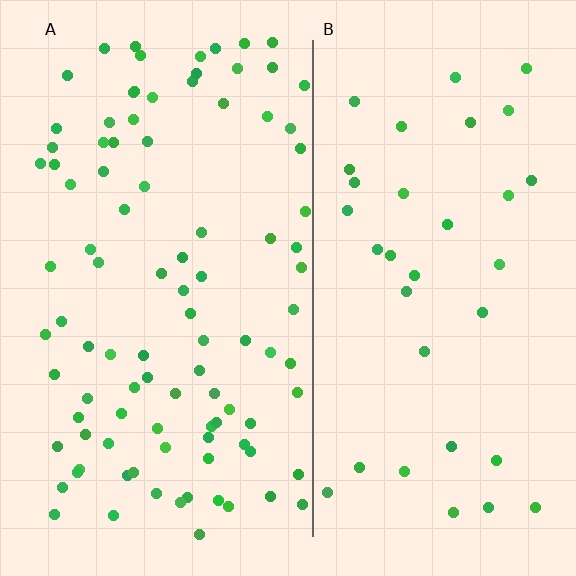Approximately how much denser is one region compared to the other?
Approximately 2.8× — region A over region B.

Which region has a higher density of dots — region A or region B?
A (the left).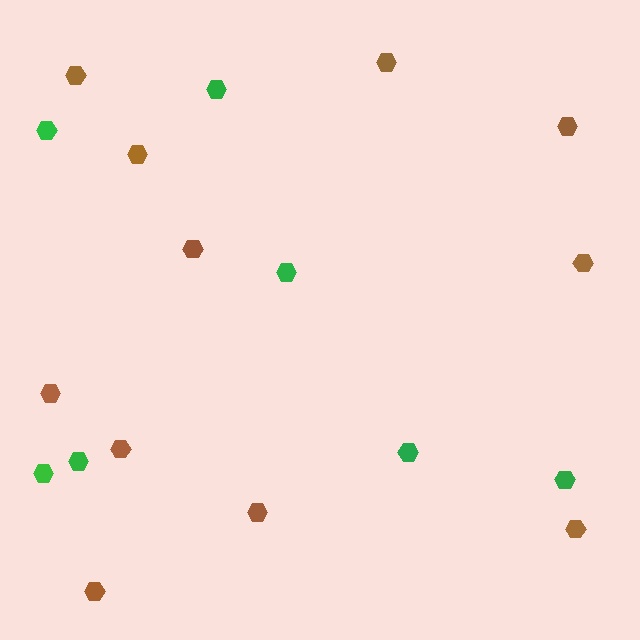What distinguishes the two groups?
There are 2 groups: one group of brown hexagons (11) and one group of green hexagons (7).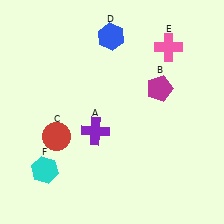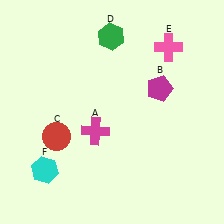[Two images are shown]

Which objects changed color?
A changed from purple to magenta. D changed from blue to green.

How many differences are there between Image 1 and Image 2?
There are 2 differences between the two images.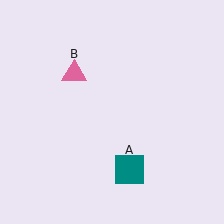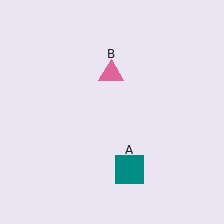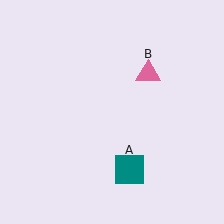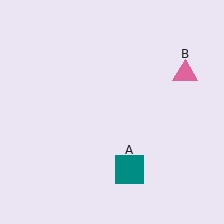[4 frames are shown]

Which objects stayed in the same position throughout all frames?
Teal square (object A) remained stationary.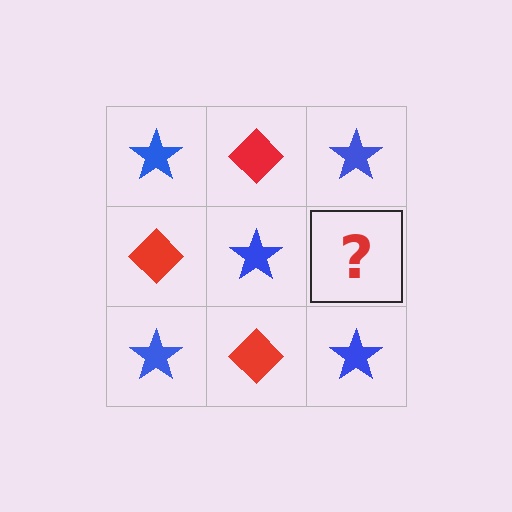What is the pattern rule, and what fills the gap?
The rule is that it alternates blue star and red diamond in a checkerboard pattern. The gap should be filled with a red diamond.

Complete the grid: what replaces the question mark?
The question mark should be replaced with a red diamond.